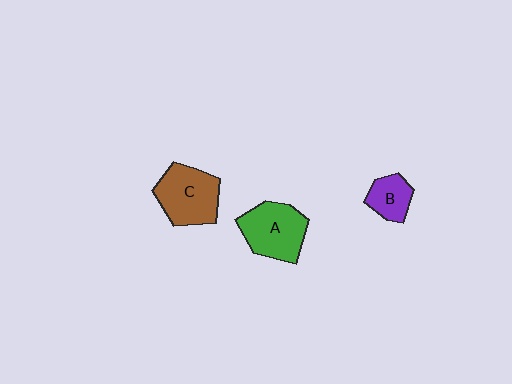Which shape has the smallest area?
Shape B (purple).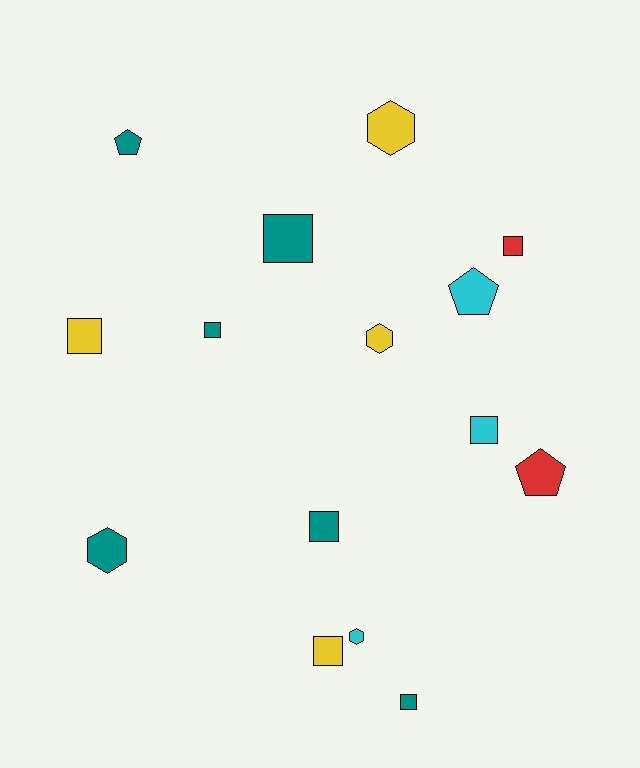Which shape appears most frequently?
Square, with 8 objects.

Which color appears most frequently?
Teal, with 6 objects.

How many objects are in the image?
There are 15 objects.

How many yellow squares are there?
There are 2 yellow squares.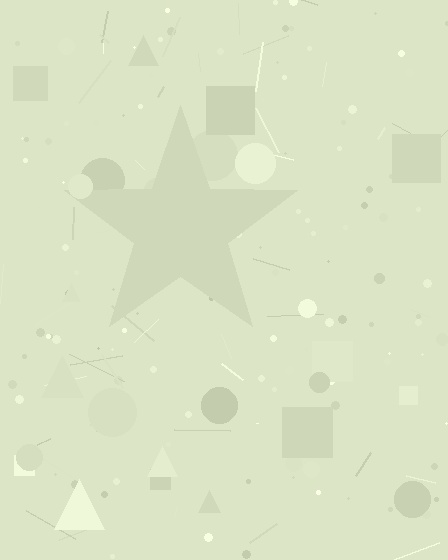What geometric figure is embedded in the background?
A star is embedded in the background.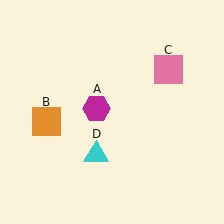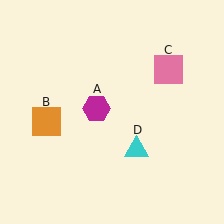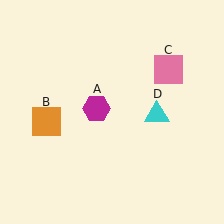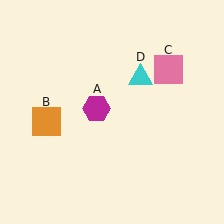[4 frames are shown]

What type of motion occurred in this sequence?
The cyan triangle (object D) rotated counterclockwise around the center of the scene.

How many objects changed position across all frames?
1 object changed position: cyan triangle (object D).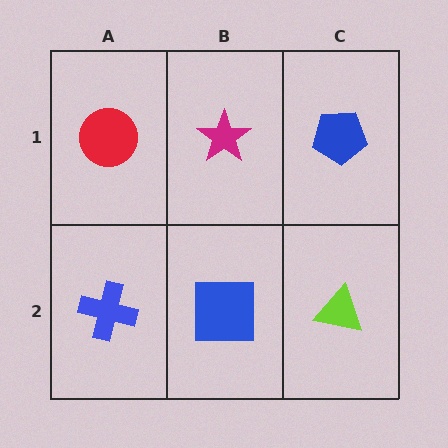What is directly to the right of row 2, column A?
A blue square.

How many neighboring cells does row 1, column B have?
3.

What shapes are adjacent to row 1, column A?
A blue cross (row 2, column A), a magenta star (row 1, column B).